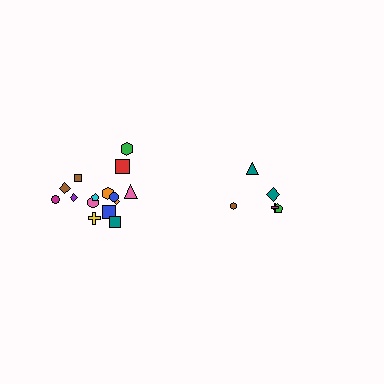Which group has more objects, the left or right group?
The left group.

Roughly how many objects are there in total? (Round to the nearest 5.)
Roughly 20 objects in total.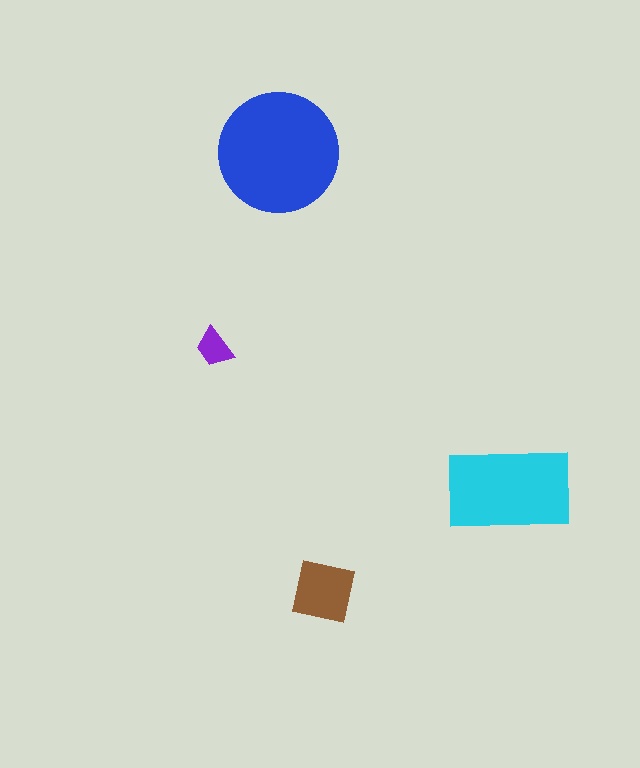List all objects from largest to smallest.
The blue circle, the cyan rectangle, the brown square, the purple trapezoid.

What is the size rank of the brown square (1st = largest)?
3rd.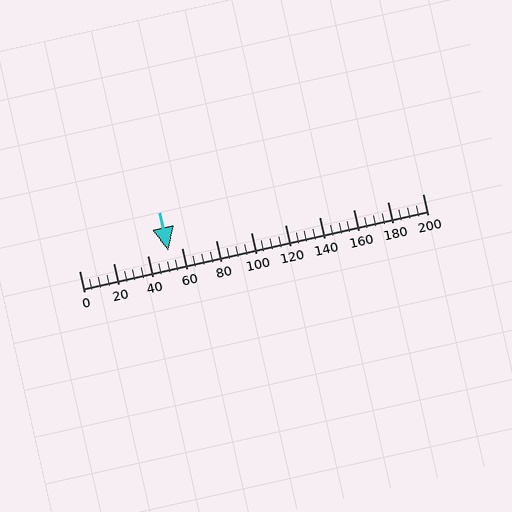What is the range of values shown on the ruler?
The ruler shows values from 0 to 200.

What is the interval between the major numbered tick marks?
The major tick marks are spaced 20 units apart.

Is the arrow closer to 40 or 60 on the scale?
The arrow is closer to 60.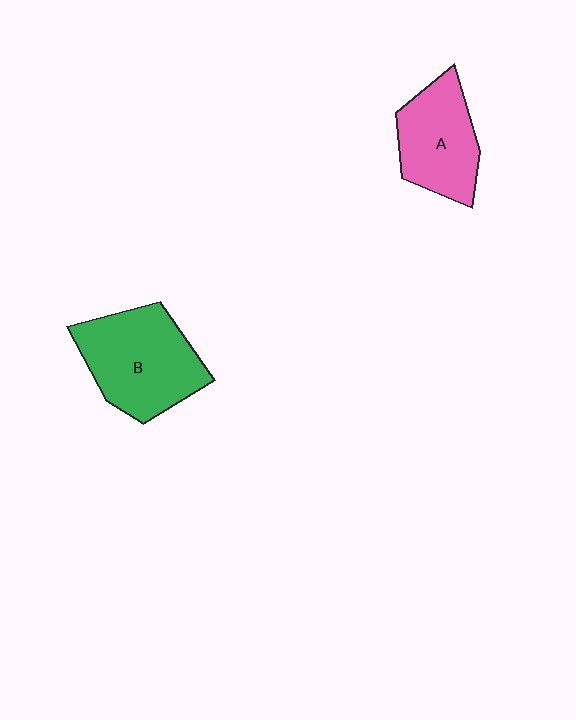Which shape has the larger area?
Shape B (green).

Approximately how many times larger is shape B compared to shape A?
Approximately 1.3 times.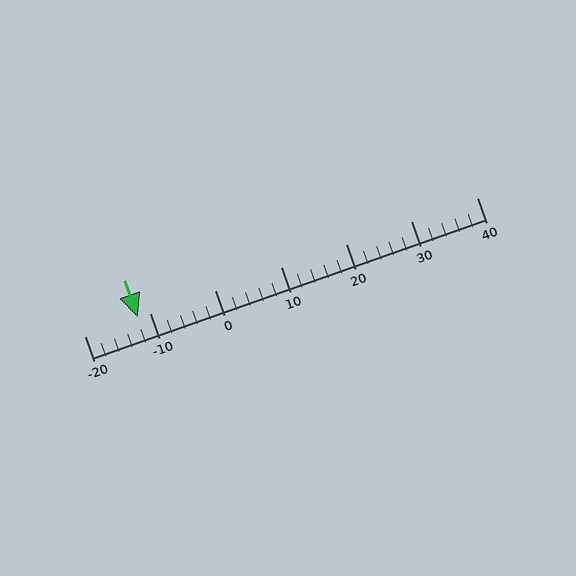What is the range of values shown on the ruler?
The ruler shows values from -20 to 40.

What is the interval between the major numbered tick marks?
The major tick marks are spaced 10 units apart.